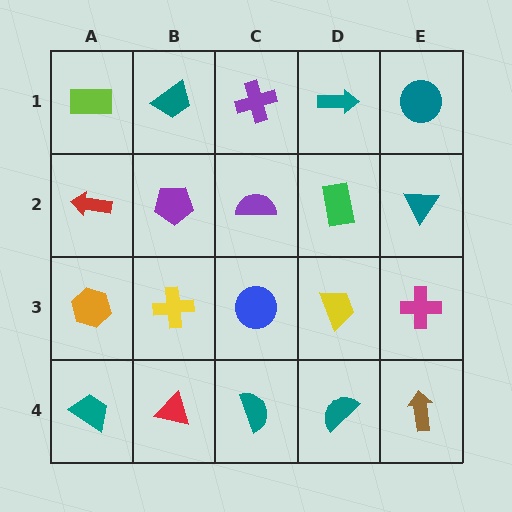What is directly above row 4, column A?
An orange hexagon.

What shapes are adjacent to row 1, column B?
A purple pentagon (row 2, column B), a lime rectangle (row 1, column A), a purple cross (row 1, column C).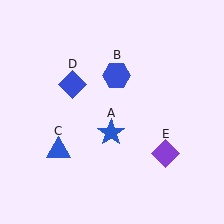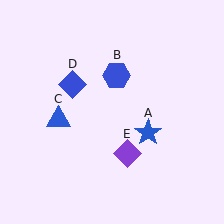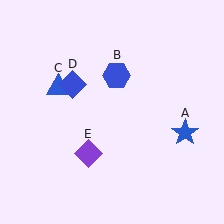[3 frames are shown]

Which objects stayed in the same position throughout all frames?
Blue hexagon (object B) and blue diamond (object D) remained stationary.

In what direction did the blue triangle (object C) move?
The blue triangle (object C) moved up.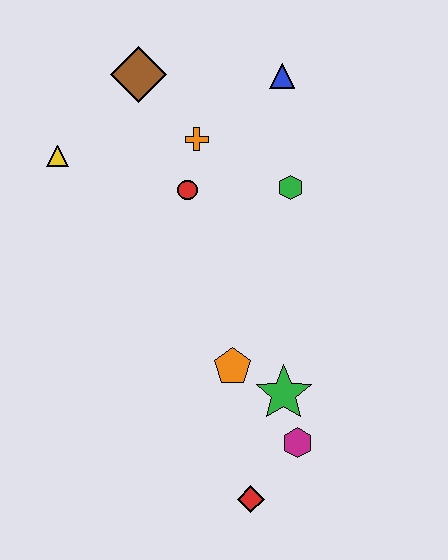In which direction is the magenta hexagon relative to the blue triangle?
The magenta hexagon is below the blue triangle.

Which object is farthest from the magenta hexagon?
The brown diamond is farthest from the magenta hexagon.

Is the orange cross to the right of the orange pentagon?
No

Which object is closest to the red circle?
The orange cross is closest to the red circle.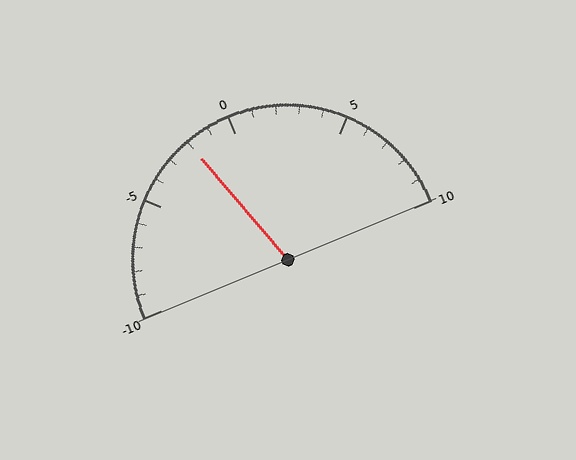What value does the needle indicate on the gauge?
The needle indicates approximately -2.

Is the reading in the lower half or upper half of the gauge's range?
The reading is in the lower half of the range (-10 to 10).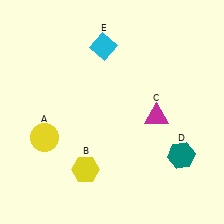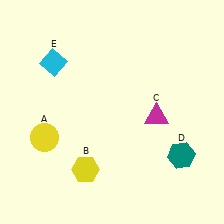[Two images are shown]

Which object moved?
The cyan diamond (E) moved left.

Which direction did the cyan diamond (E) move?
The cyan diamond (E) moved left.